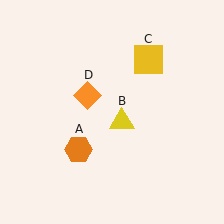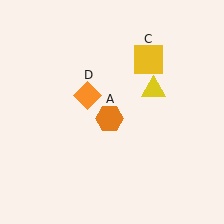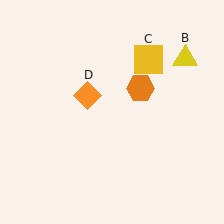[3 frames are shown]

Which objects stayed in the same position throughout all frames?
Yellow square (object C) and orange diamond (object D) remained stationary.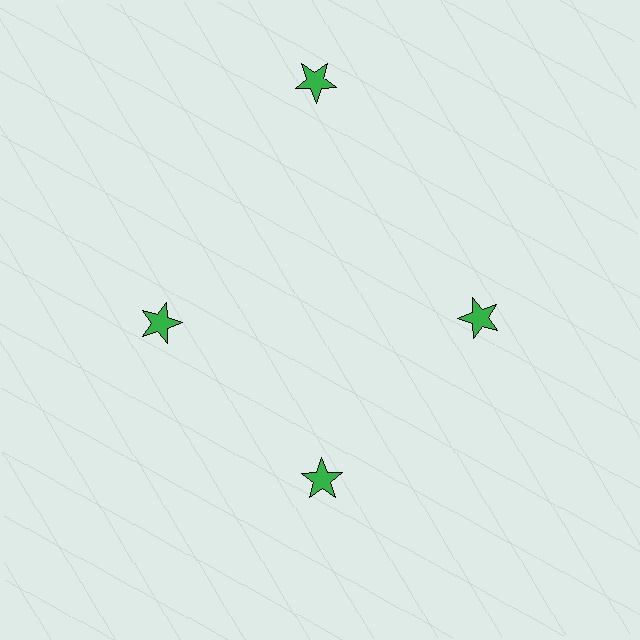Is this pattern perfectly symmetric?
No. The 4 green stars are arranged in a ring, but one element near the 12 o'clock position is pushed outward from the center, breaking the 4-fold rotational symmetry.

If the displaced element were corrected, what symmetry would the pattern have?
It would have 4-fold rotational symmetry — the pattern would map onto itself every 90 degrees.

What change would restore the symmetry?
The symmetry would be restored by moving it inward, back onto the ring so that all 4 stars sit at equal angles and equal distance from the center.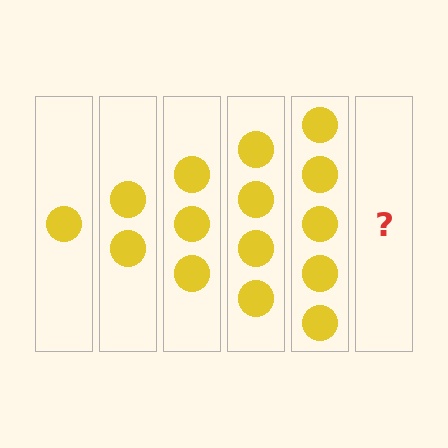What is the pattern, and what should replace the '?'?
The pattern is that each step adds one more circle. The '?' should be 6 circles.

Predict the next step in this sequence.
The next step is 6 circles.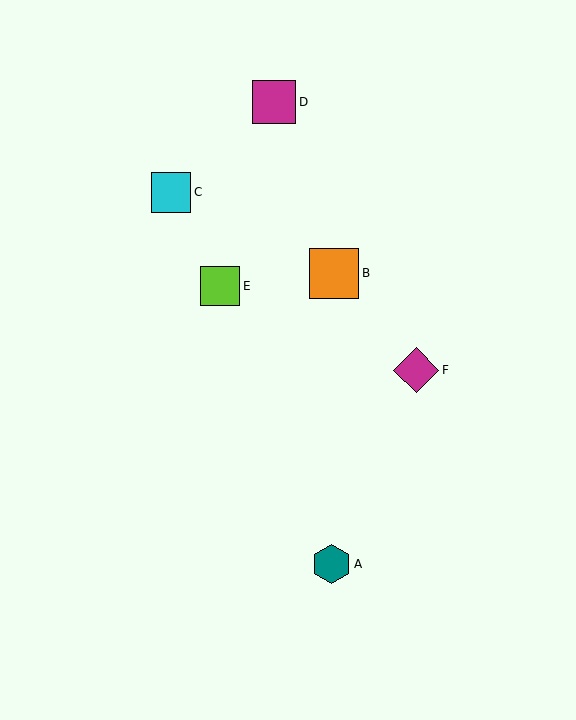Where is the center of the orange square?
The center of the orange square is at (334, 273).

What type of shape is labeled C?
Shape C is a cyan square.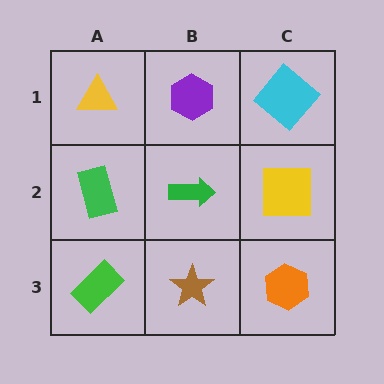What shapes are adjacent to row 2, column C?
A cyan diamond (row 1, column C), an orange hexagon (row 3, column C), a green arrow (row 2, column B).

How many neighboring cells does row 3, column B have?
3.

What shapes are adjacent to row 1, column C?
A yellow square (row 2, column C), a purple hexagon (row 1, column B).